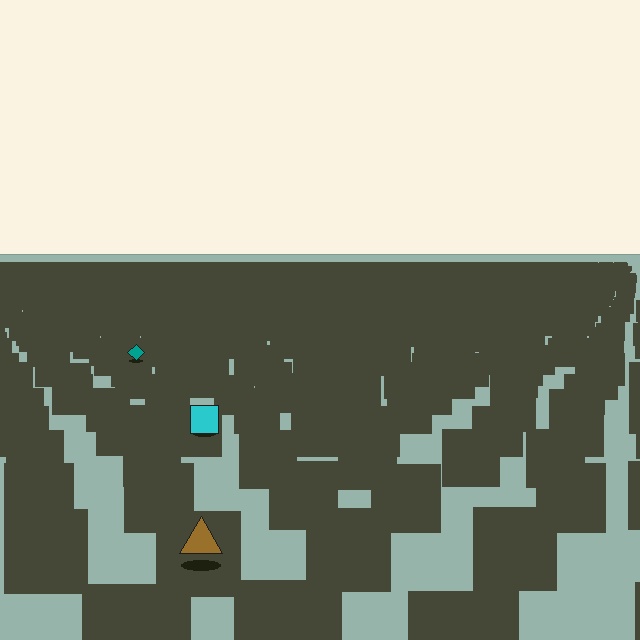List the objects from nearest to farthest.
From nearest to farthest: the brown triangle, the cyan square, the teal diamond.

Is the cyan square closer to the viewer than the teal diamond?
Yes. The cyan square is closer — you can tell from the texture gradient: the ground texture is coarser near it.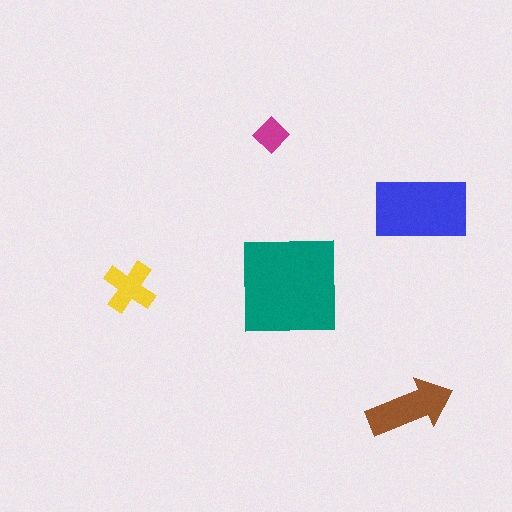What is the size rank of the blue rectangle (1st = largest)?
2nd.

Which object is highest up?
The magenta diamond is topmost.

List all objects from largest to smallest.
The teal square, the blue rectangle, the brown arrow, the yellow cross, the magenta diamond.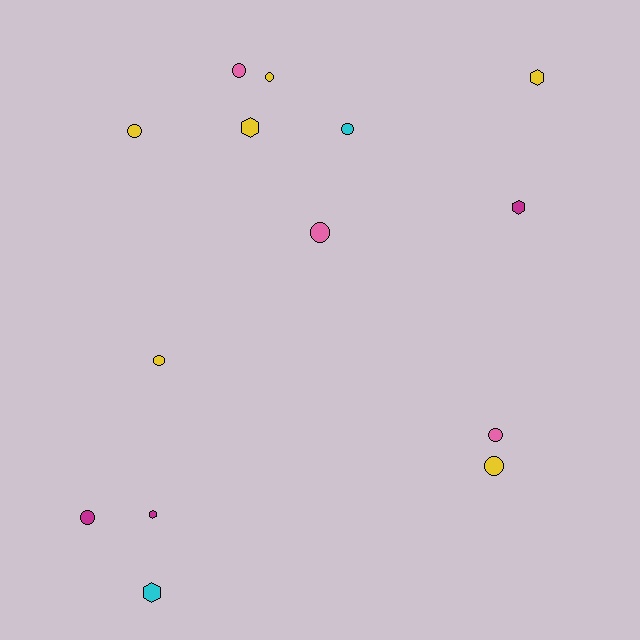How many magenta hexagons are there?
There are 2 magenta hexagons.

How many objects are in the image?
There are 14 objects.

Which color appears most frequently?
Yellow, with 6 objects.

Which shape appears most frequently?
Circle, with 9 objects.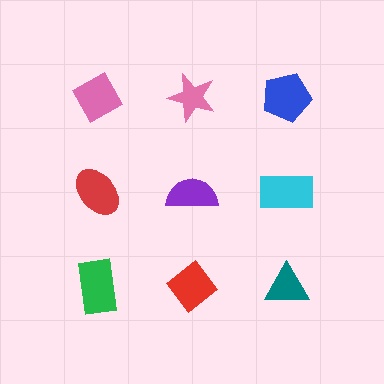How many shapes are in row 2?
3 shapes.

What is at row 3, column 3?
A teal triangle.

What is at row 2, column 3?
A cyan rectangle.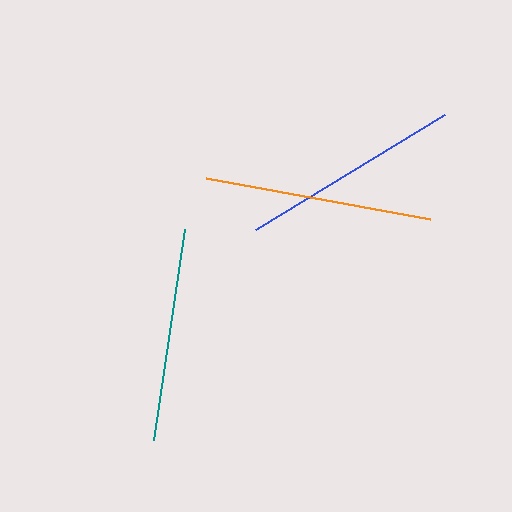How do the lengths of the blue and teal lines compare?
The blue and teal lines are approximately the same length.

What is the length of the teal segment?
The teal segment is approximately 214 pixels long.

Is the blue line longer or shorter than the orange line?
The orange line is longer than the blue line.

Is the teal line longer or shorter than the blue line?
The blue line is longer than the teal line.